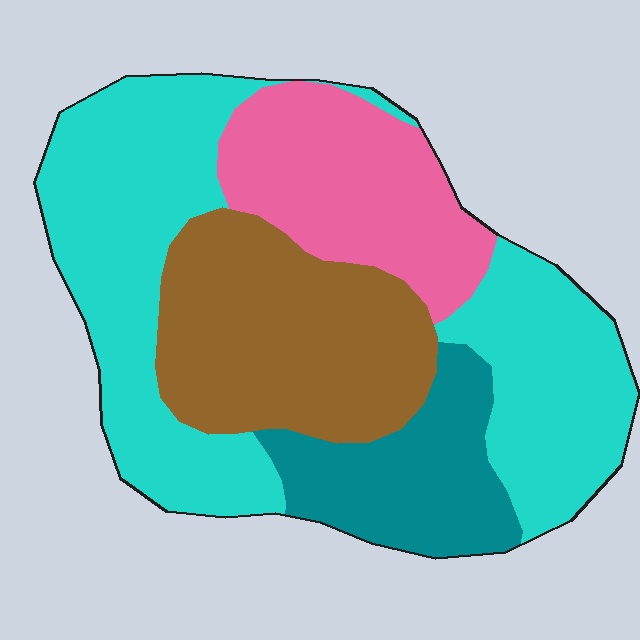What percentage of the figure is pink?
Pink covers 18% of the figure.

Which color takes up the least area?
Teal, at roughly 15%.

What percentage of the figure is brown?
Brown covers 24% of the figure.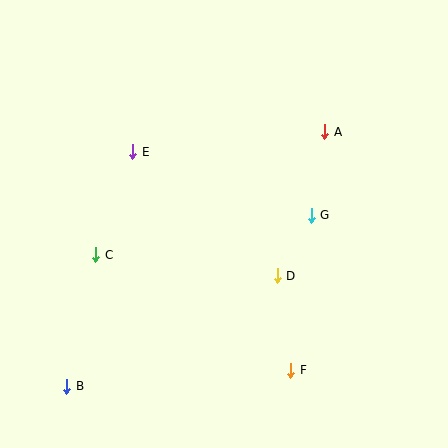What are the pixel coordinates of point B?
Point B is at (67, 386).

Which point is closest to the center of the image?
Point D at (277, 276) is closest to the center.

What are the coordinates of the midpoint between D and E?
The midpoint between D and E is at (205, 214).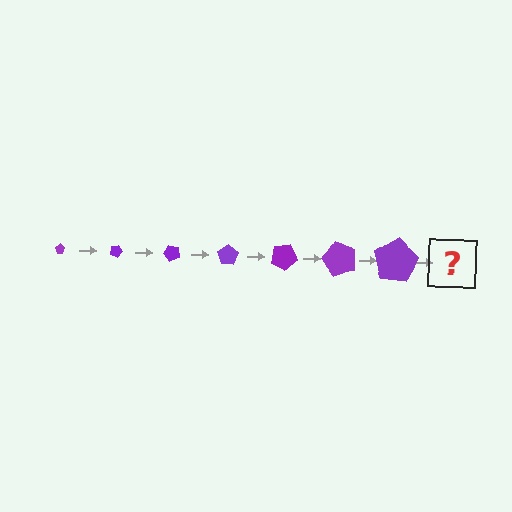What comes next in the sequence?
The next element should be a pentagon, larger than the previous one and rotated 175 degrees from the start.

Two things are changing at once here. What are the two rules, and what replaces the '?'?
The two rules are that the pentagon grows larger each step and it rotates 25 degrees each step. The '?' should be a pentagon, larger than the previous one and rotated 175 degrees from the start.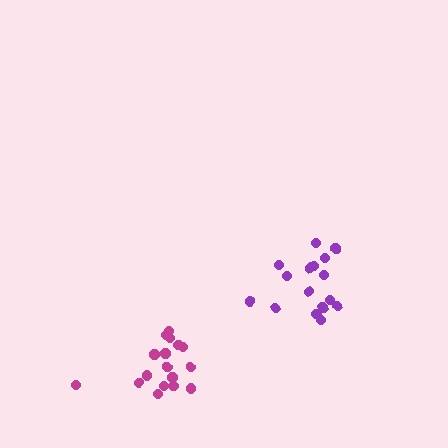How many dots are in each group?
Group 1: 16 dots, Group 2: 17 dots (33 total).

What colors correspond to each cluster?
The clusters are colored: purple, magenta.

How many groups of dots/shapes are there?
There are 2 groups.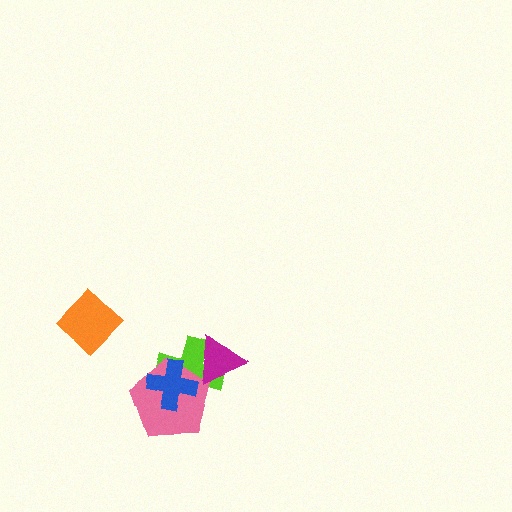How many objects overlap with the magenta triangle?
2 objects overlap with the magenta triangle.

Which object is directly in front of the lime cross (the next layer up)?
The pink pentagon is directly in front of the lime cross.